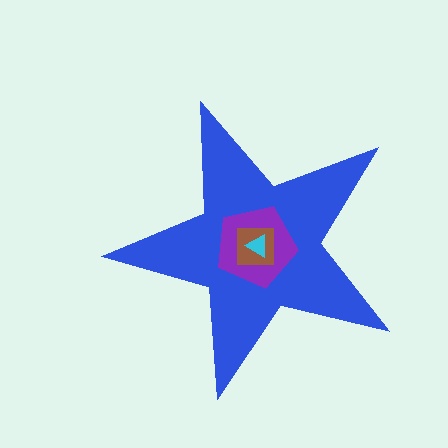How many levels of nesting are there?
4.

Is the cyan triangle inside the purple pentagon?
Yes.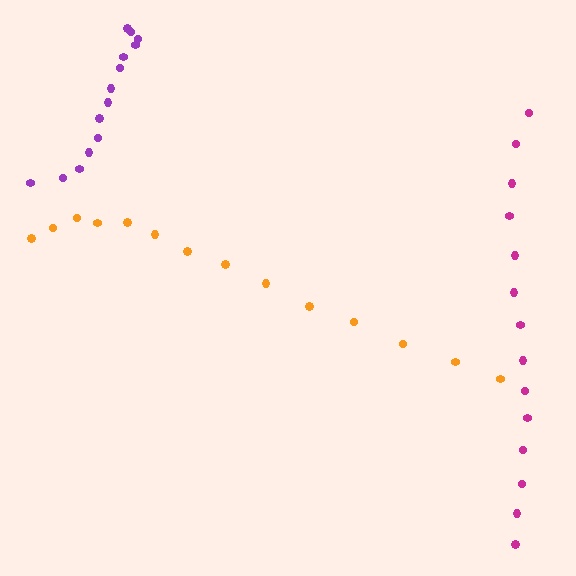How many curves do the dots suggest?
There are 3 distinct paths.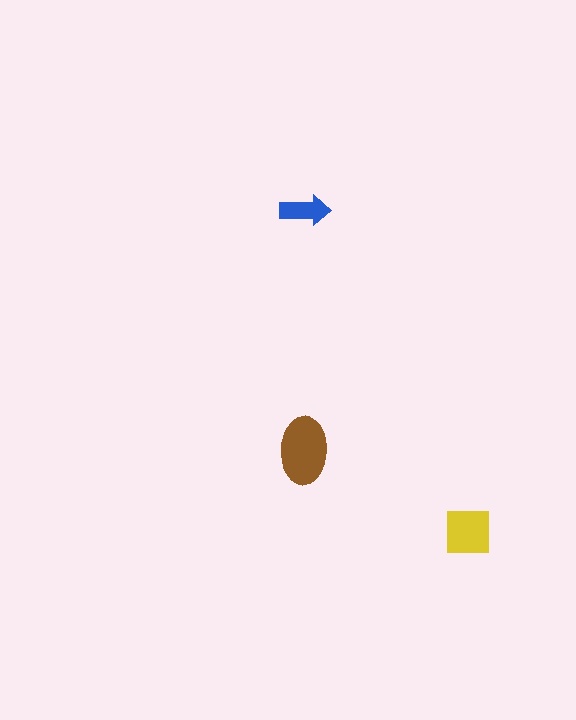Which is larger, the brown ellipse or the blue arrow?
The brown ellipse.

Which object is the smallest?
The blue arrow.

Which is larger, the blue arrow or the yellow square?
The yellow square.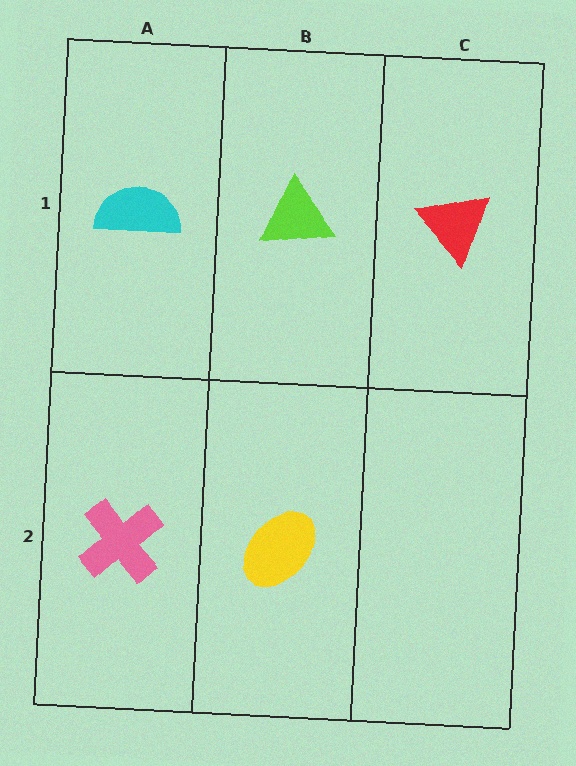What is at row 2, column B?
A yellow ellipse.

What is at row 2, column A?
A pink cross.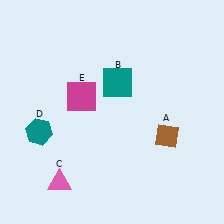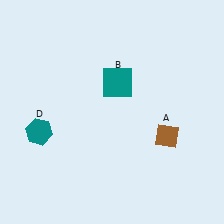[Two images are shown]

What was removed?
The magenta square (E), the pink triangle (C) were removed in Image 2.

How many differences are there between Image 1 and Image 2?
There are 2 differences between the two images.